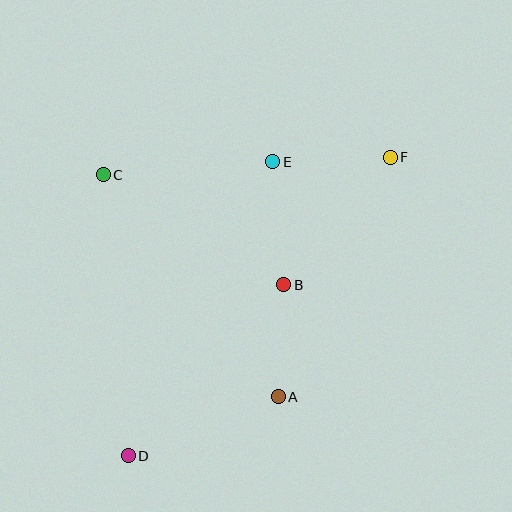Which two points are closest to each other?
Points A and B are closest to each other.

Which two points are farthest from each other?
Points D and F are farthest from each other.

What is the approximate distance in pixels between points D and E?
The distance between D and E is approximately 328 pixels.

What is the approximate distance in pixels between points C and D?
The distance between C and D is approximately 282 pixels.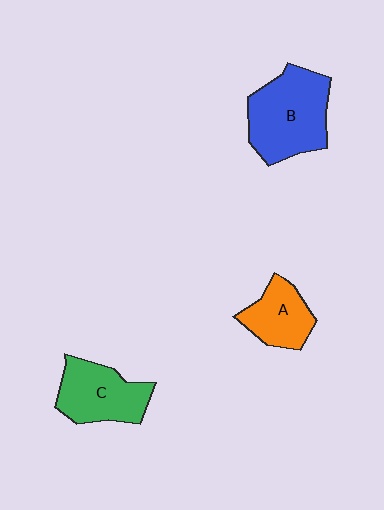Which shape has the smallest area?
Shape A (orange).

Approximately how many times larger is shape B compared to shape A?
Approximately 1.7 times.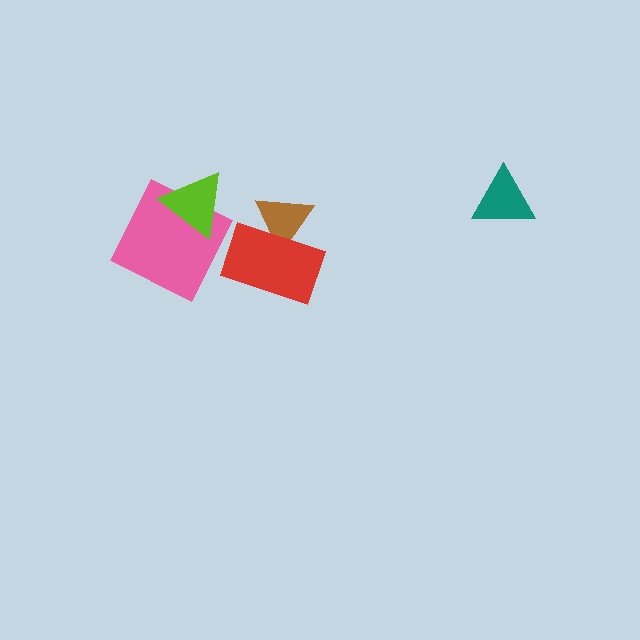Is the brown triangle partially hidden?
Yes, it is partially covered by another shape.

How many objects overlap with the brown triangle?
1 object overlaps with the brown triangle.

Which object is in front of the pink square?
The lime triangle is in front of the pink square.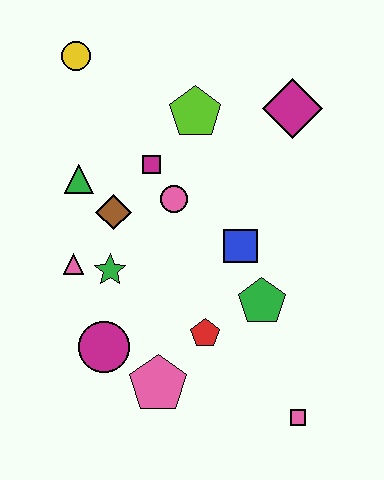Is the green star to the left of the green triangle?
No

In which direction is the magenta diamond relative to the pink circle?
The magenta diamond is to the right of the pink circle.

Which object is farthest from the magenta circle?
The magenta diamond is farthest from the magenta circle.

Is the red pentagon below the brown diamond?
Yes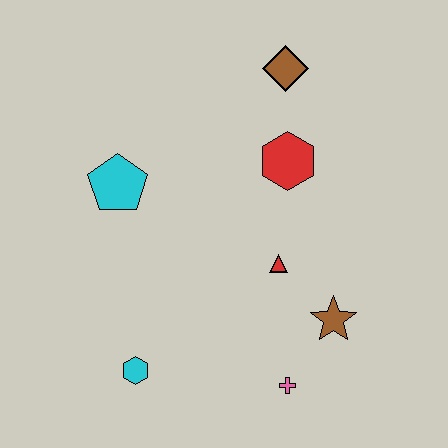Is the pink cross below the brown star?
Yes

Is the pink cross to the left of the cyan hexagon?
No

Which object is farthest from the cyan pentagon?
The pink cross is farthest from the cyan pentagon.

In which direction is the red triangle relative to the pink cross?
The red triangle is above the pink cross.